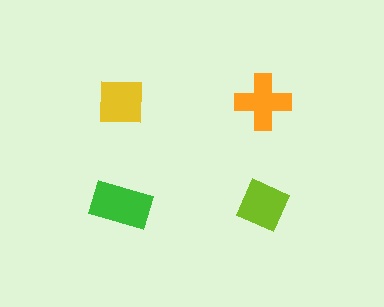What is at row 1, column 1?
A yellow square.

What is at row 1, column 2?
An orange cross.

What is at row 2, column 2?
A lime diamond.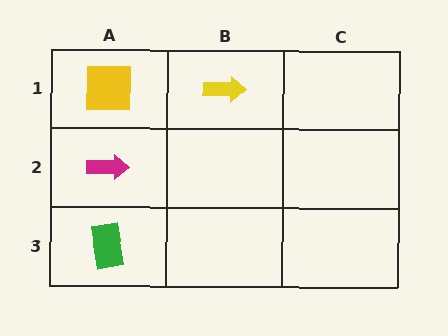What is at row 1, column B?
A yellow arrow.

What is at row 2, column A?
A magenta arrow.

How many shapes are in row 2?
1 shape.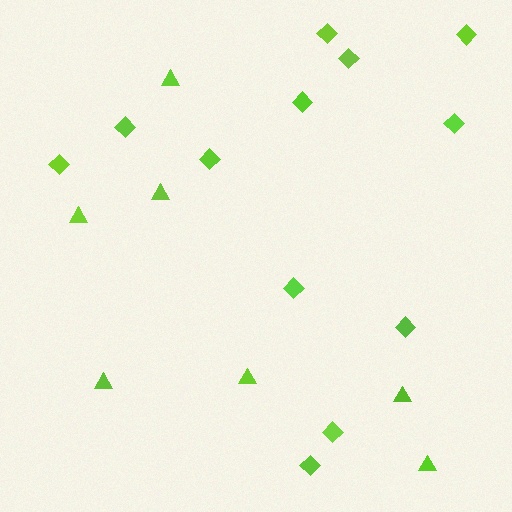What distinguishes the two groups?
There are 2 groups: one group of diamonds (12) and one group of triangles (7).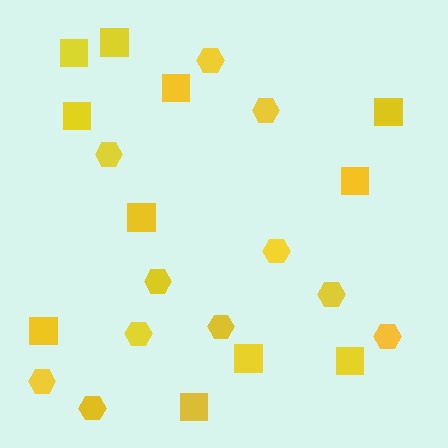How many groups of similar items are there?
There are 2 groups: one group of hexagons (11) and one group of squares (11).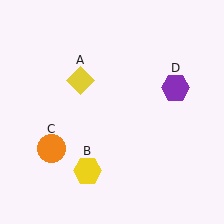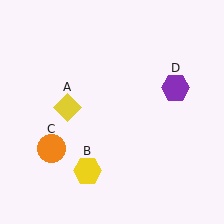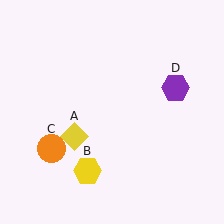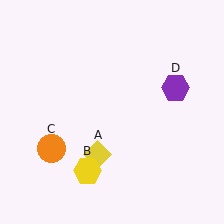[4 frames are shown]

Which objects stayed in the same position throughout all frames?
Yellow hexagon (object B) and orange circle (object C) and purple hexagon (object D) remained stationary.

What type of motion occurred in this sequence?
The yellow diamond (object A) rotated counterclockwise around the center of the scene.